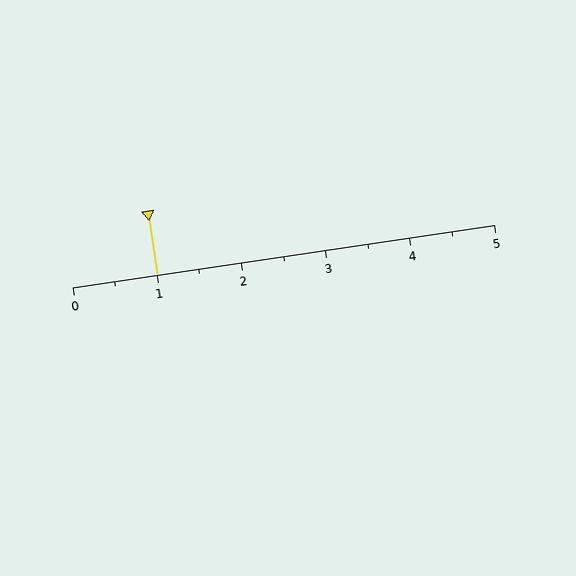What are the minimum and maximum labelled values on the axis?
The axis runs from 0 to 5.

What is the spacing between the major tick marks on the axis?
The major ticks are spaced 1 apart.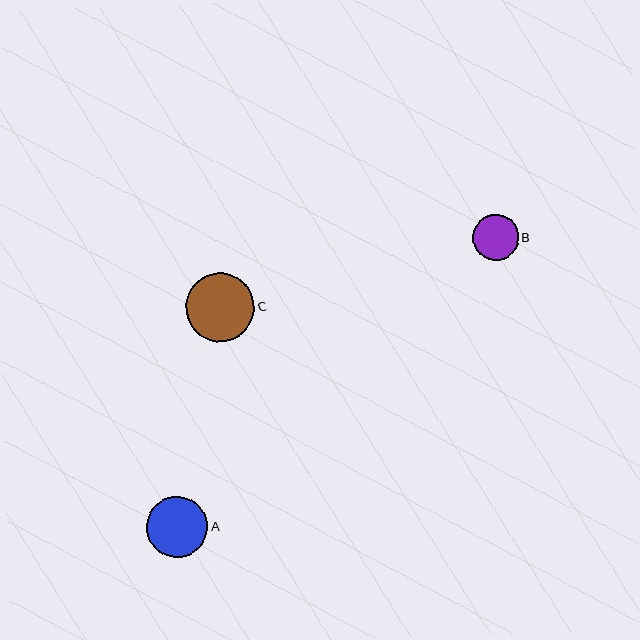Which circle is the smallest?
Circle B is the smallest with a size of approximately 46 pixels.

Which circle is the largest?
Circle C is the largest with a size of approximately 69 pixels.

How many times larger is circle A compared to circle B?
Circle A is approximately 1.3 times the size of circle B.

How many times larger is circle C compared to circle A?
Circle C is approximately 1.1 times the size of circle A.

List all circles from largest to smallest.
From largest to smallest: C, A, B.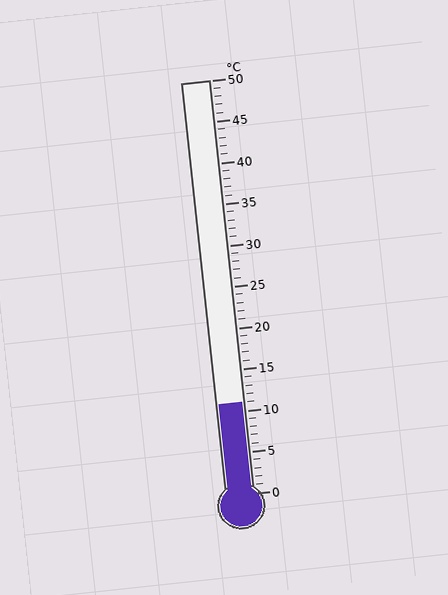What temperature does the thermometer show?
The thermometer shows approximately 11°C.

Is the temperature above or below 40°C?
The temperature is below 40°C.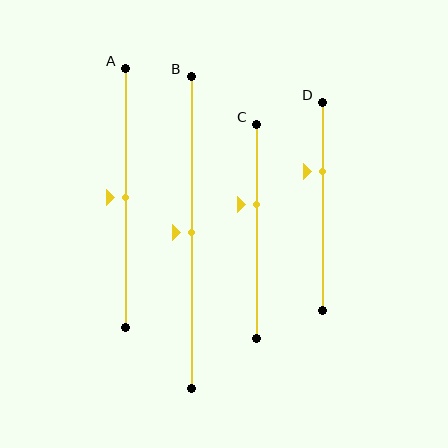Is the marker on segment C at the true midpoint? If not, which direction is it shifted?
No, the marker on segment C is shifted upward by about 13% of the segment length.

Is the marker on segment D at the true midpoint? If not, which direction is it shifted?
No, the marker on segment D is shifted upward by about 17% of the segment length.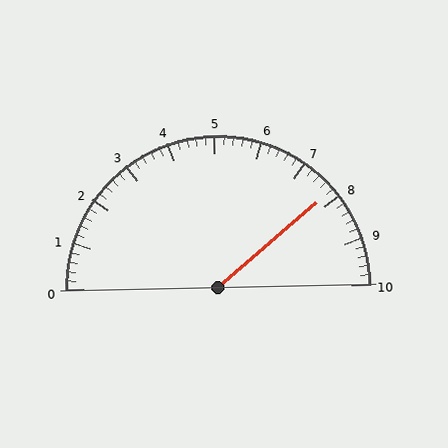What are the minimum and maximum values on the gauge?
The gauge ranges from 0 to 10.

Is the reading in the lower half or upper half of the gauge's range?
The reading is in the upper half of the range (0 to 10).